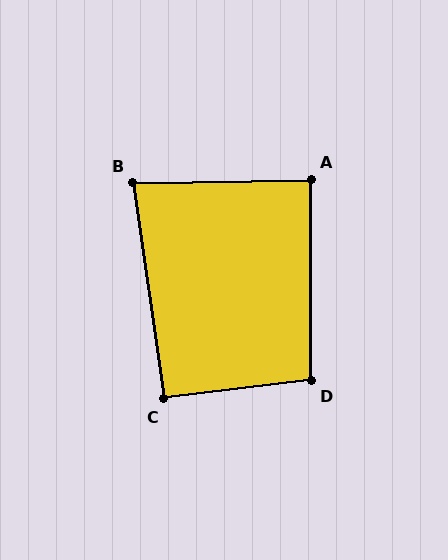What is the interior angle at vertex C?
Approximately 91 degrees (approximately right).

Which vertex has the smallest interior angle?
B, at approximately 83 degrees.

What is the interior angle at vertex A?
Approximately 89 degrees (approximately right).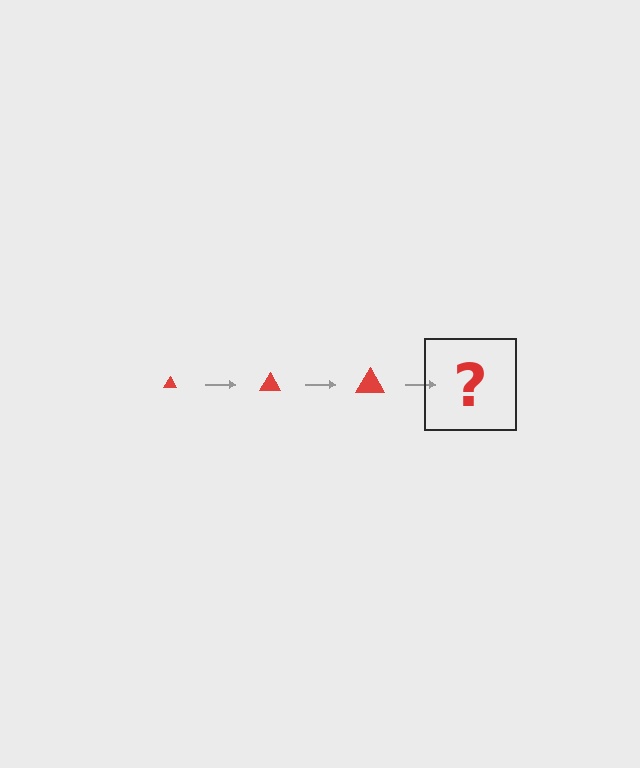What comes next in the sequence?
The next element should be a red triangle, larger than the previous one.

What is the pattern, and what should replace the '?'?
The pattern is that the triangle gets progressively larger each step. The '?' should be a red triangle, larger than the previous one.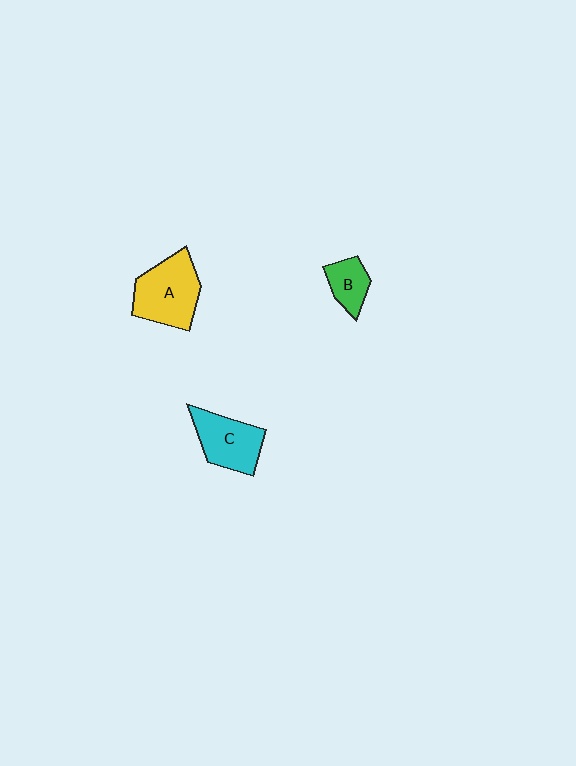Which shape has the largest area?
Shape A (yellow).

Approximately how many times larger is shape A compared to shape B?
Approximately 2.1 times.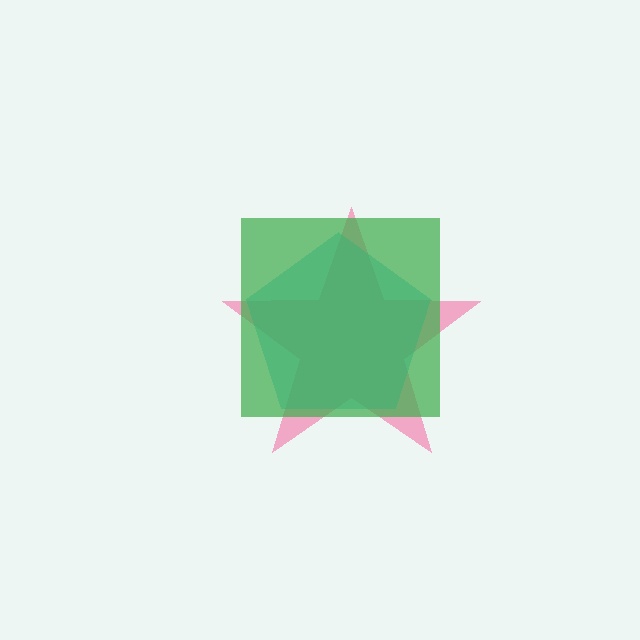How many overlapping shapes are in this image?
There are 3 overlapping shapes in the image.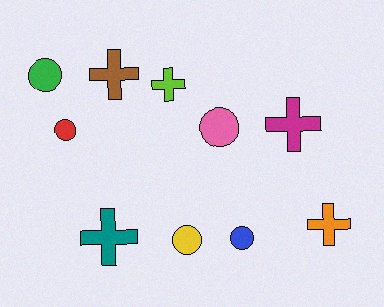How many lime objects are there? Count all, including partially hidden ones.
There is 1 lime object.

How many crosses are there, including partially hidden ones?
There are 5 crosses.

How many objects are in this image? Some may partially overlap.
There are 10 objects.